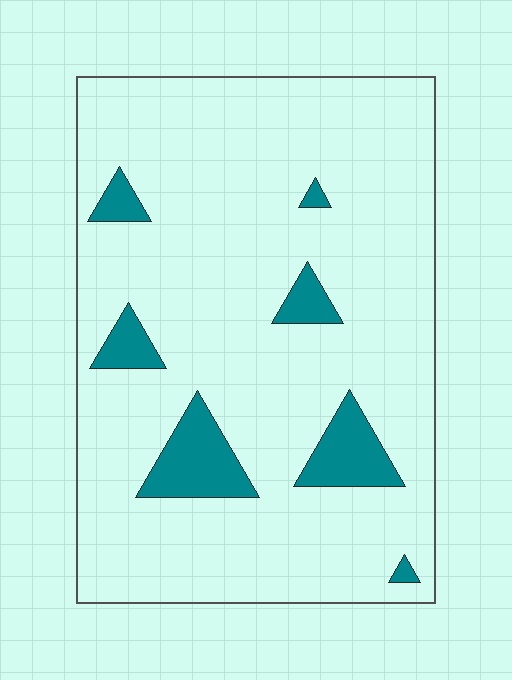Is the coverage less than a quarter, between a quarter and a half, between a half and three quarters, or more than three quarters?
Less than a quarter.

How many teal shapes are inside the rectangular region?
7.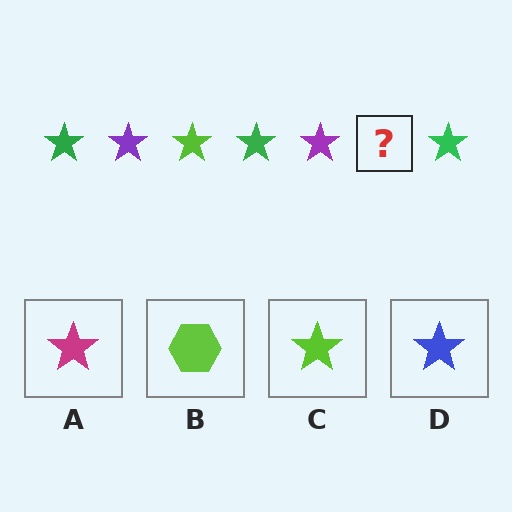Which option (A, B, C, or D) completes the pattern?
C.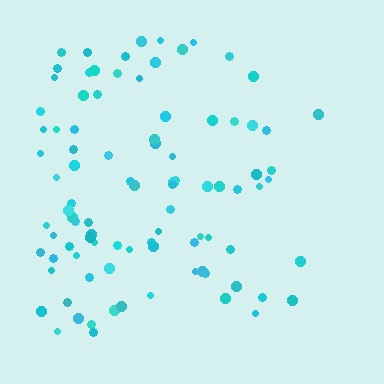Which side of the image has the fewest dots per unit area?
The right.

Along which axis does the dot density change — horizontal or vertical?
Horizontal.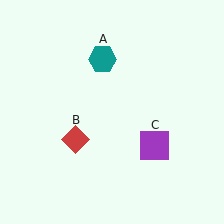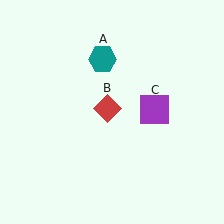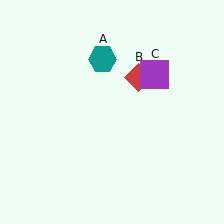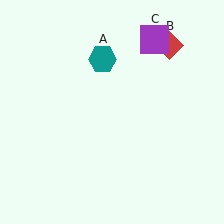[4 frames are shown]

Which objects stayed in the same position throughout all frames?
Teal hexagon (object A) remained stationary.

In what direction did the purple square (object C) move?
The purple square (object C) moved up.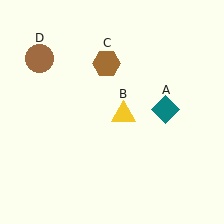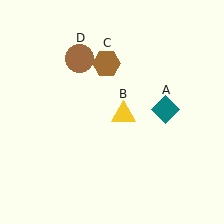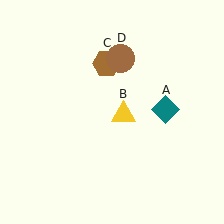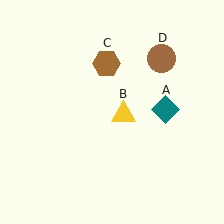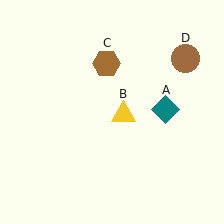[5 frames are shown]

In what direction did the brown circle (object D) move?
The brown circle (object D) moved right.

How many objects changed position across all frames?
1 object changed position: brown circle (object D).